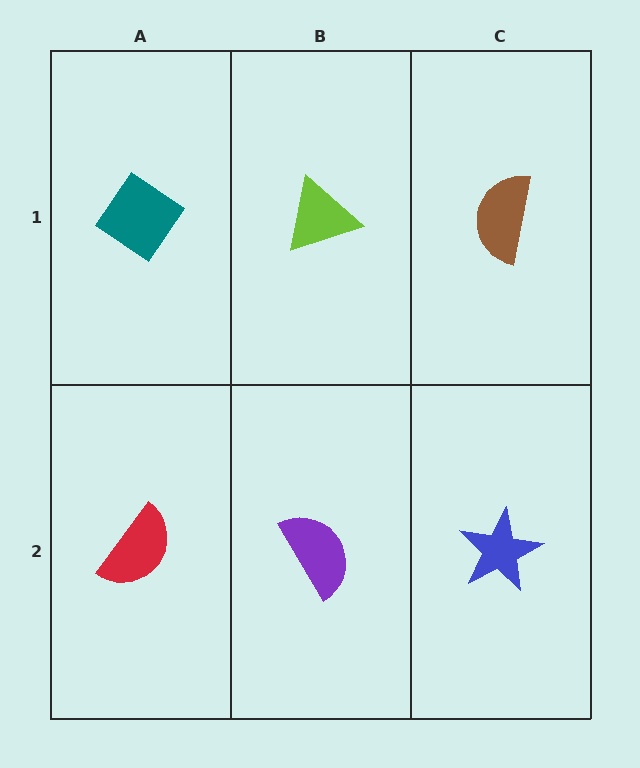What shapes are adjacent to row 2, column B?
A lime triangle (row 1, column B), a red semicircle (row 2, column A), a blue star (row 2, column C).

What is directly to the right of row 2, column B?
A blue star.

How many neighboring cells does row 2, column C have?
2.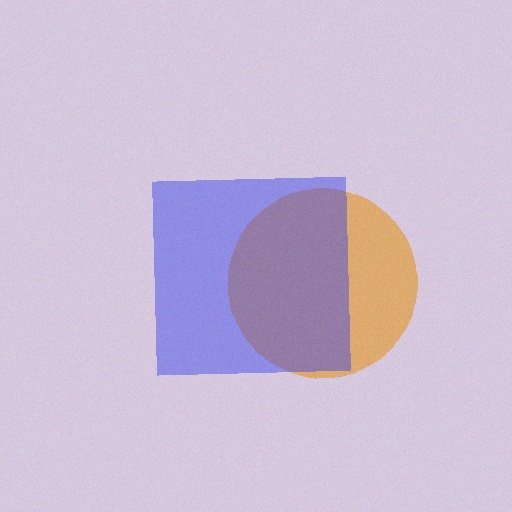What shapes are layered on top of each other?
The layered shapes are: an orange circle, a blue square.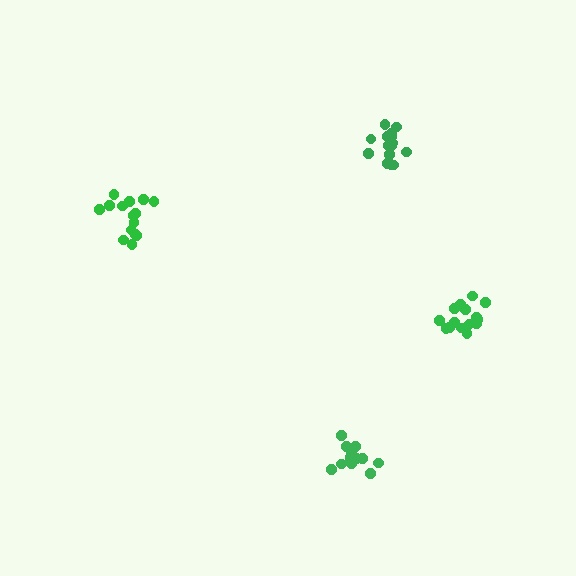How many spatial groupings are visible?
There are 4 spatial groupings.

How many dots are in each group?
Group 1: 16 dots, Group 2: 15 dots, Group 3: 13 dots, Group 4: 15 dots (59 total).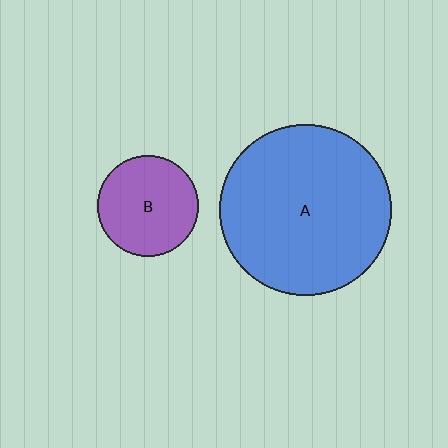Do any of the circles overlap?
No, none of the circles overlap.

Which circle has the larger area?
Circle A (blue).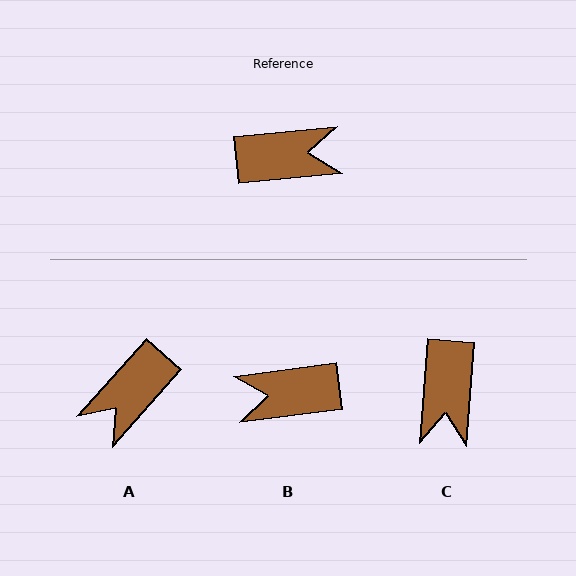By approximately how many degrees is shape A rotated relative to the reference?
Approximately 137 degrees clockwise.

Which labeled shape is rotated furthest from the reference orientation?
B, about 178 degrees away.